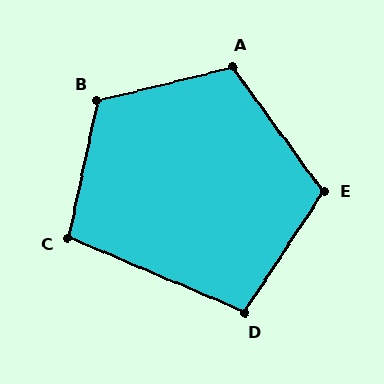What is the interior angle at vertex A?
Approximately 112 degrees (obtuse).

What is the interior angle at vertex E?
Approximately 111 degrees (obtuse).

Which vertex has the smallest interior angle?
D, at approximately 100 degrees.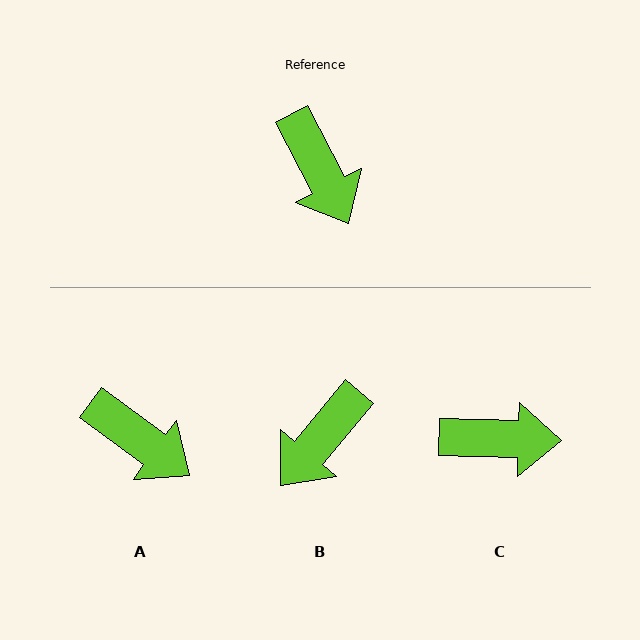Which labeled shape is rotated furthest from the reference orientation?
B, about 67 degrees away.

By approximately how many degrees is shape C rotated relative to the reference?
Approximately 61 degrees counter-clockwise.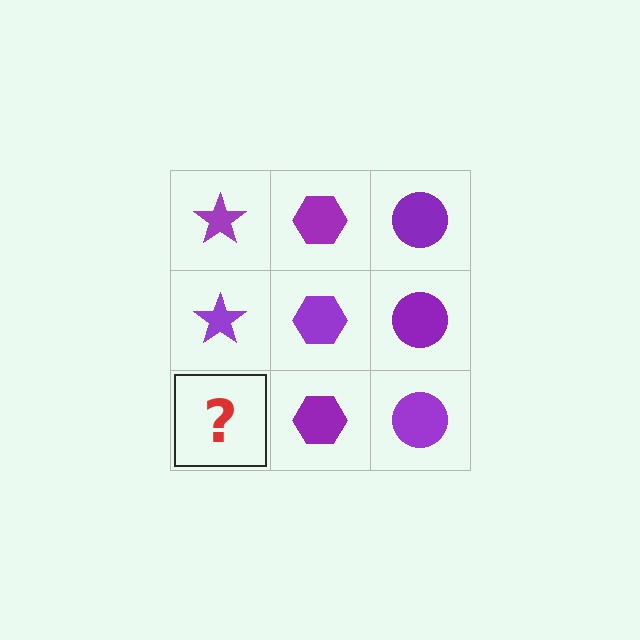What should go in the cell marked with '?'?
The missing cell should contain a purple star.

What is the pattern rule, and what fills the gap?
The rule is that each column has a consistent shape. The gap should be filled with a purple star.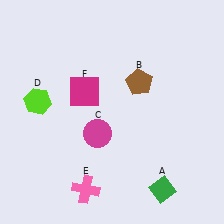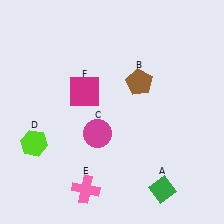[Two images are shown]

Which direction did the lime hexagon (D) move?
The lime hexagon (D) moved down.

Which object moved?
The lime hexagon (D) moved down.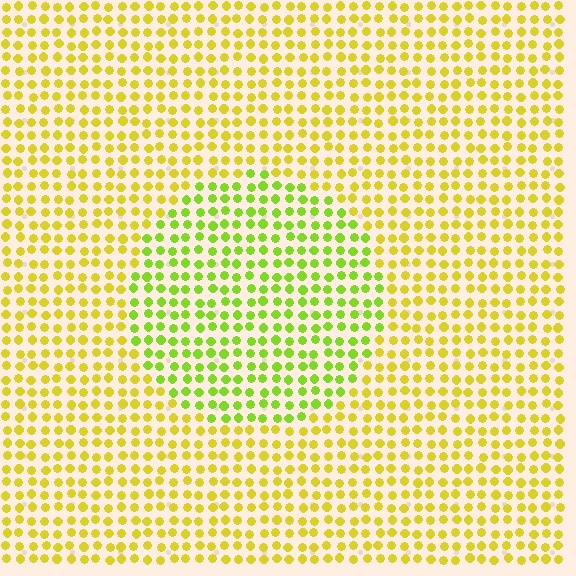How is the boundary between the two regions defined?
The boundary is defined purely by a slight shift in hue (about 33 degrees). Spacing, size, and orientation are identical on both sides.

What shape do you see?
I see a circle.